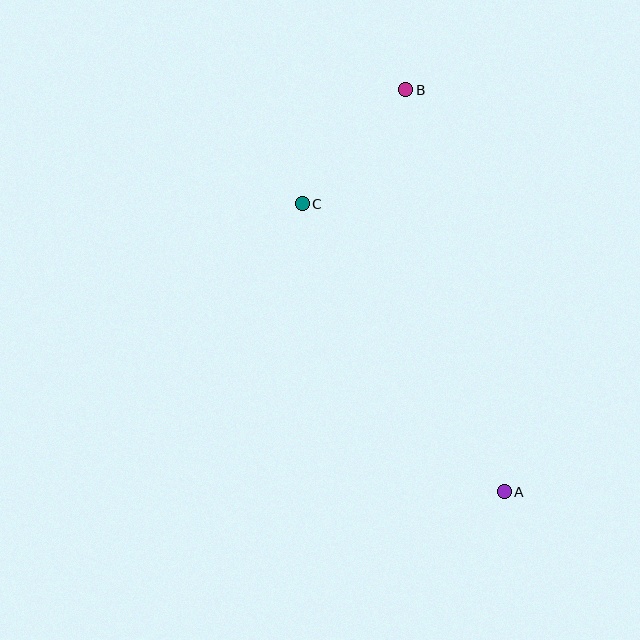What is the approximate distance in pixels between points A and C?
The distance between A and C is approximately 352 pixels.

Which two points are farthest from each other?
Points A and B are farthest from each other.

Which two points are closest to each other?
Points B and C are closest to each other.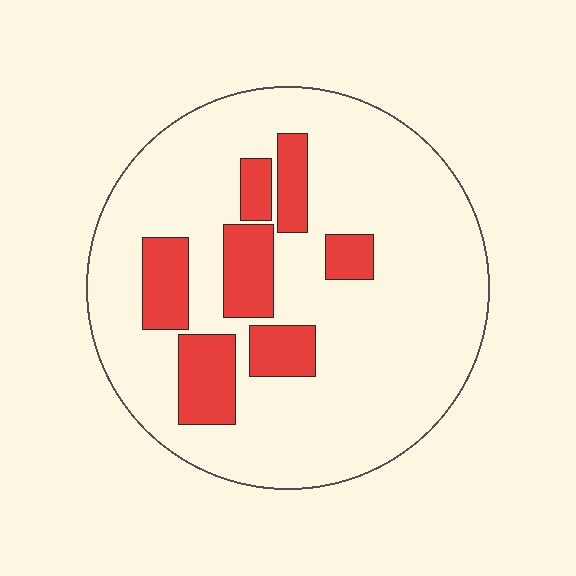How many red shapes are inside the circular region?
7.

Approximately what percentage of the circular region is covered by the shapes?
Approximately 20%.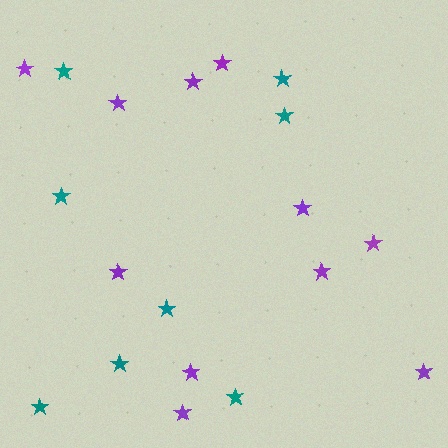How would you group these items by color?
There are 2 groups: one group of teal stars (8) and one group of purple stars (11).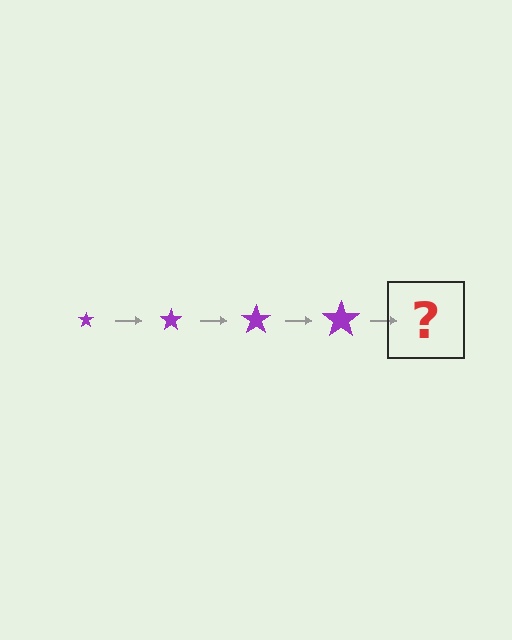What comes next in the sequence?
The next element should be a purple star, larger than the previous one.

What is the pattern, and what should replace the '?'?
The pattern is that the star gets progressively larger each step. The '?' should be a purple star, larger than the previous one.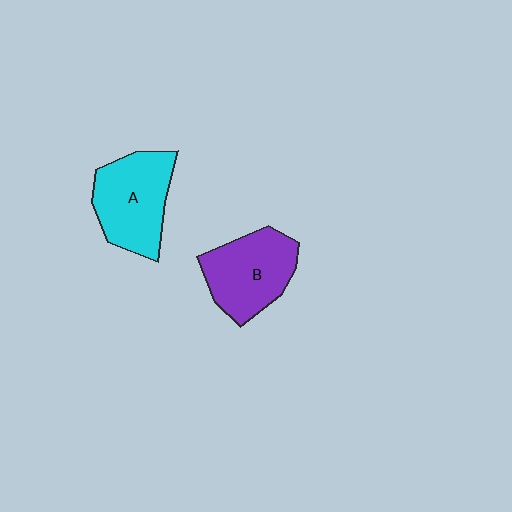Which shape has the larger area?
Shape A (cyan).